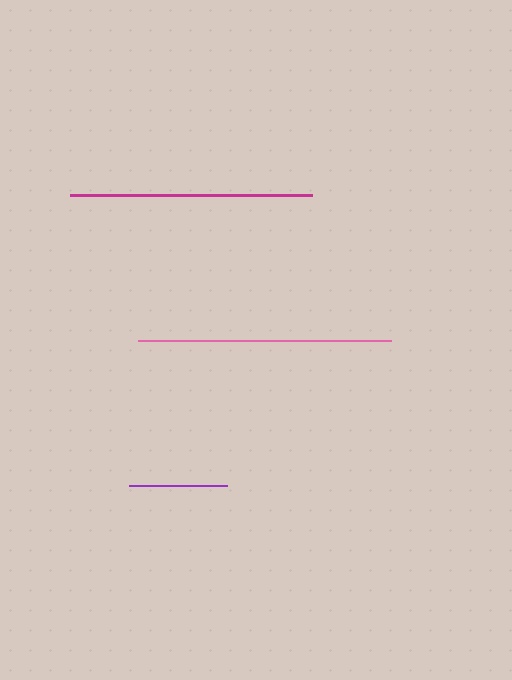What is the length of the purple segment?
The purple segment is approximately 98 pixels long.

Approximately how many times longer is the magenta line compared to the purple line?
The magenta line is approximately 2.5 times the length of the purple line.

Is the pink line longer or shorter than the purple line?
The pink line is longer than the purple line.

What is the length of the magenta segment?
The magenta segment is approximately 242 pixels long.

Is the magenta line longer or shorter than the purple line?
The magenta line is longer than the purple line.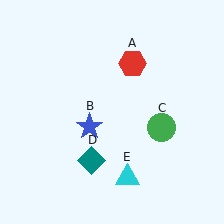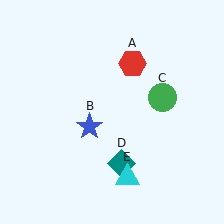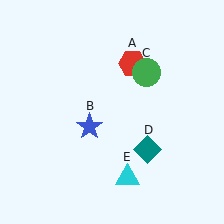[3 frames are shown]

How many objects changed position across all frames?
2 objects changed position: green circle (object C), teal diamond (object D).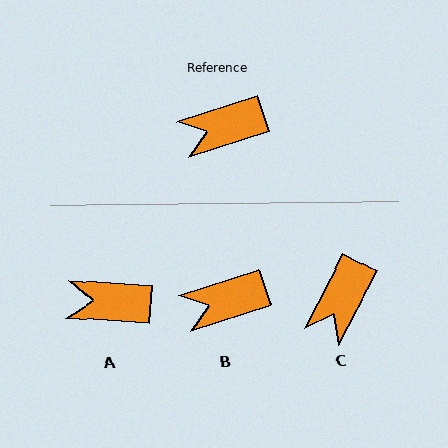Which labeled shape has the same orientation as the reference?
B.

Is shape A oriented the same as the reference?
No, it is off by about 22 degrees.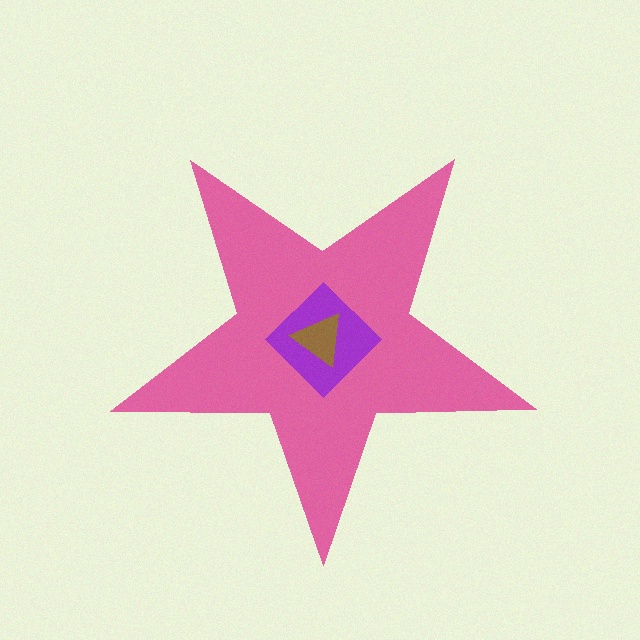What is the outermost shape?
The pink star.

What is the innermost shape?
The brown triangle.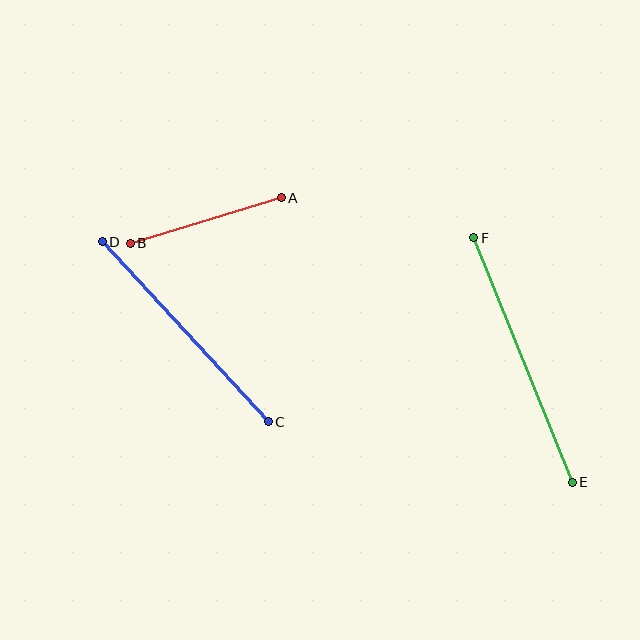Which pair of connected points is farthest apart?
Points E and F are farthest apart.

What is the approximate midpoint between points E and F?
The midpoint is at approximately (523, 360) pixels.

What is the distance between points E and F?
The distance is approximately 264 pixels.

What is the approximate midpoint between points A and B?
The midpoint is at approximately (206, 221) pixels.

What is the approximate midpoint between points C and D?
The midpoint is at approximately (185, 332) pixels.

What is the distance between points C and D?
The distance is approximately 245 pixels.